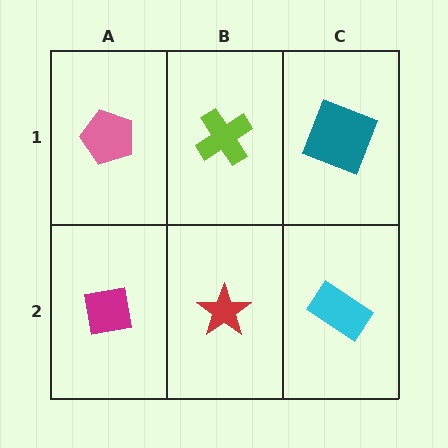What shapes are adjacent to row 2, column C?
A teal square (row 1, column C), a red star (row 2, column B).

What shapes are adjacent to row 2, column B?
A lime cross (row 1, column B), a magenta square (row 2, column A), a cyan rectangle (row 2, column C).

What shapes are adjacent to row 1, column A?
A magenta square (row 2, column A), a lime cross (row 1, column B).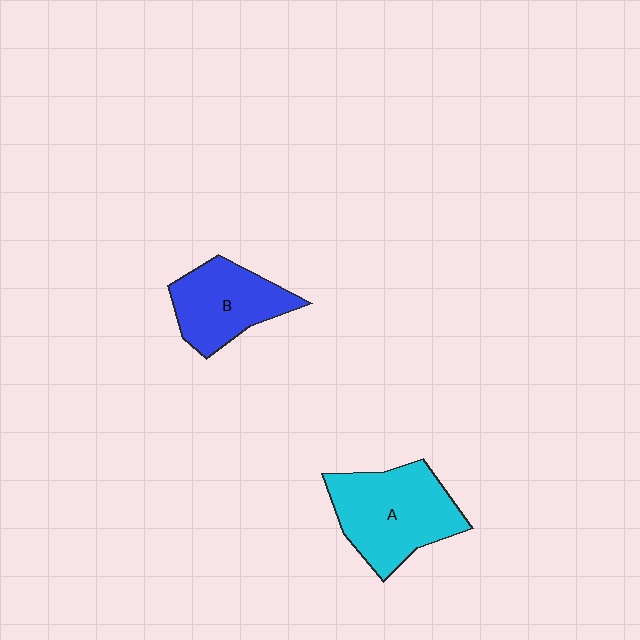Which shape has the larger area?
Shape A (cyan).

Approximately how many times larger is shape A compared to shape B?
Approximately 1.3 times.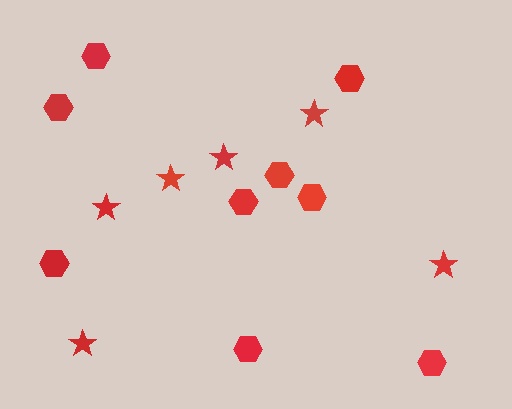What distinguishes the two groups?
There are 2 groups: one group of stars (6) and one group of hexagons (9).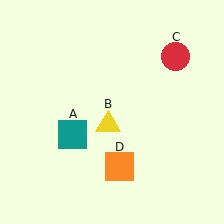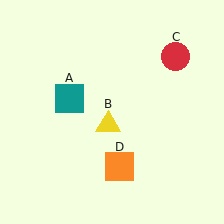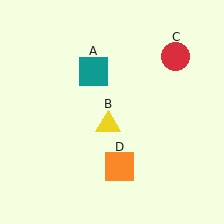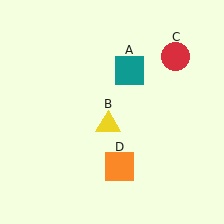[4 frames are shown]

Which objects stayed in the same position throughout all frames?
Yellow triangle (object B) and red circle (object C) and orange square (object D) remained stationary.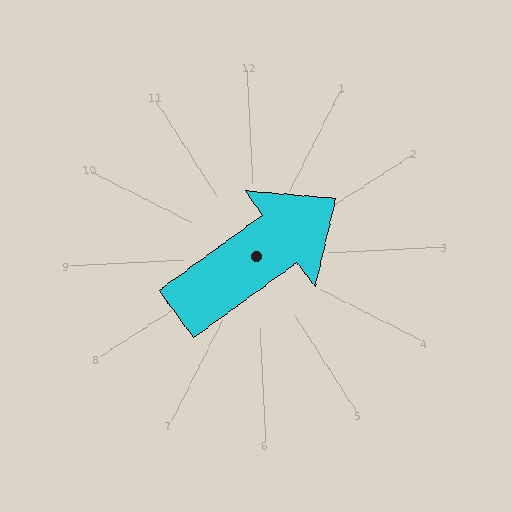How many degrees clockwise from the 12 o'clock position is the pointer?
Approximately 57 degrees.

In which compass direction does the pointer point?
Northeast.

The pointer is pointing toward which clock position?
Roughly 2 o'clock.